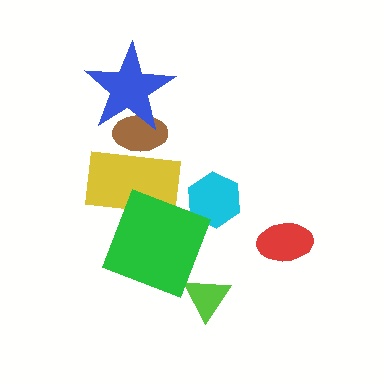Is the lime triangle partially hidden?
No, no other shape covers it.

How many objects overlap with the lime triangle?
0 objects overlap with the lime triangle.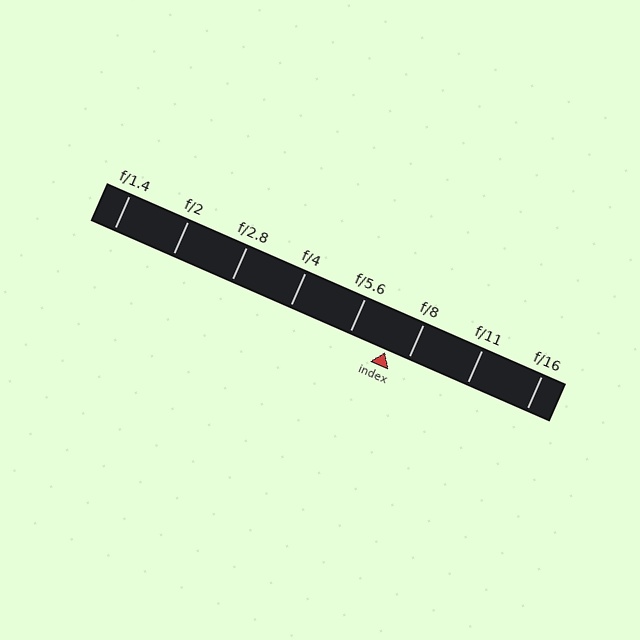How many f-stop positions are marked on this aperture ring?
There are 8 f-stop positions marked.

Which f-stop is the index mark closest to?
The index mark is closest to f/8.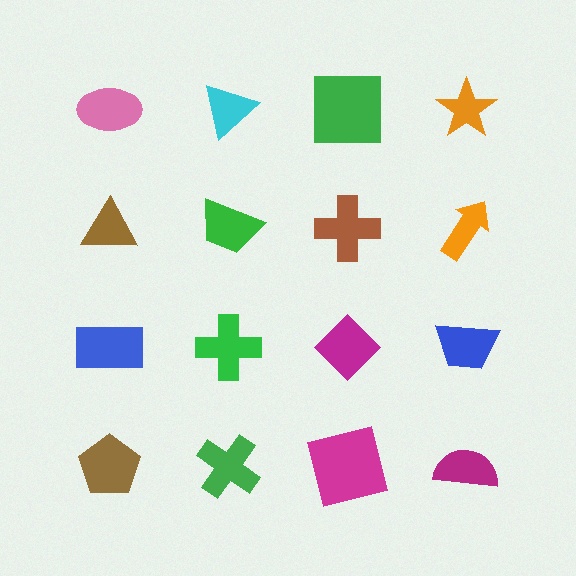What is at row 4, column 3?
A magenta square.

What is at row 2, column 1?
A brown triangle.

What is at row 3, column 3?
A magenta diamond.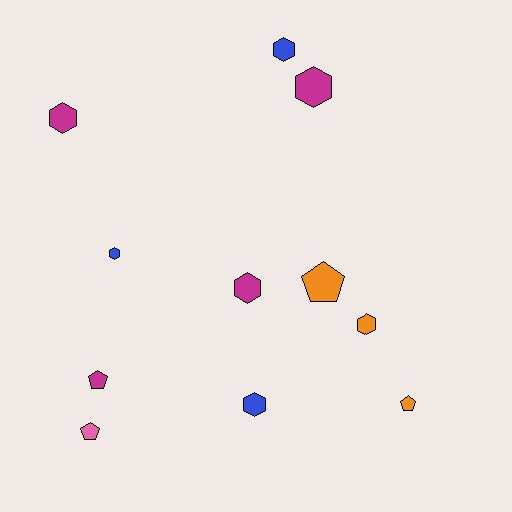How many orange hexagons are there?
There is 1 orange hexagon.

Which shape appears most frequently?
Hexagon, with 7 objects.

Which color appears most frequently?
Magenta, with 4 objects.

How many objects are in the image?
There are 11 objects.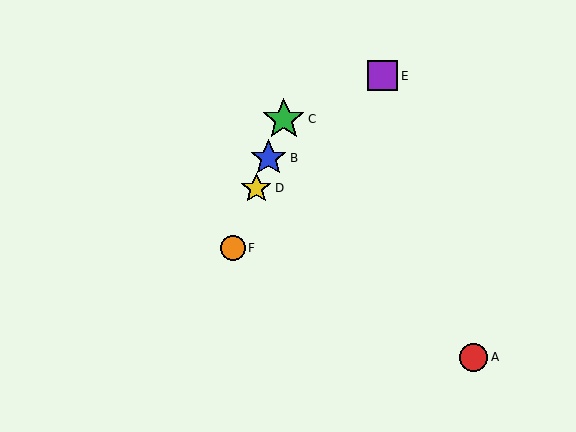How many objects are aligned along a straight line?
4 objects (B, C, D, F) are aligned along a straight line.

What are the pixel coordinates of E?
Object E is at (383, 76).